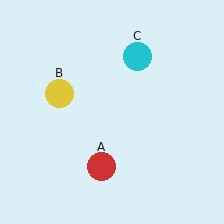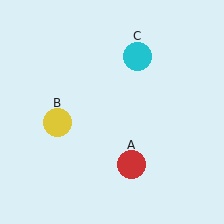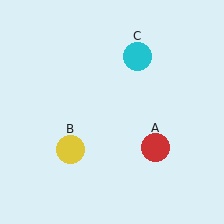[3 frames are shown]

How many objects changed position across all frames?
2 objects changed position: red circle (object A), yellow circle (object B).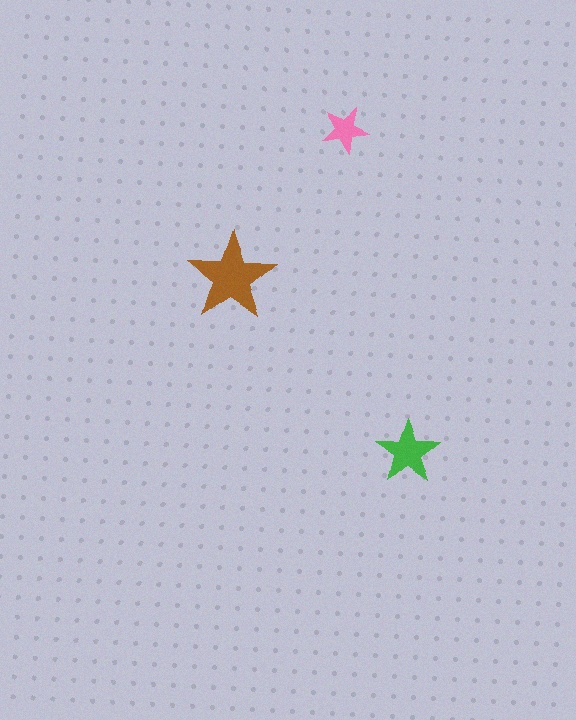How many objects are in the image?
There are 3 objects in the image.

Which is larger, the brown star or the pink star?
The brown one.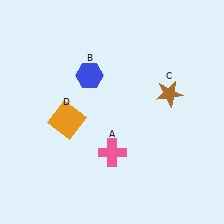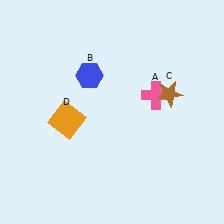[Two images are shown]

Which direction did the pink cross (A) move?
The pink cross (A) moved up.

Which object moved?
The pink cross (A) moved up.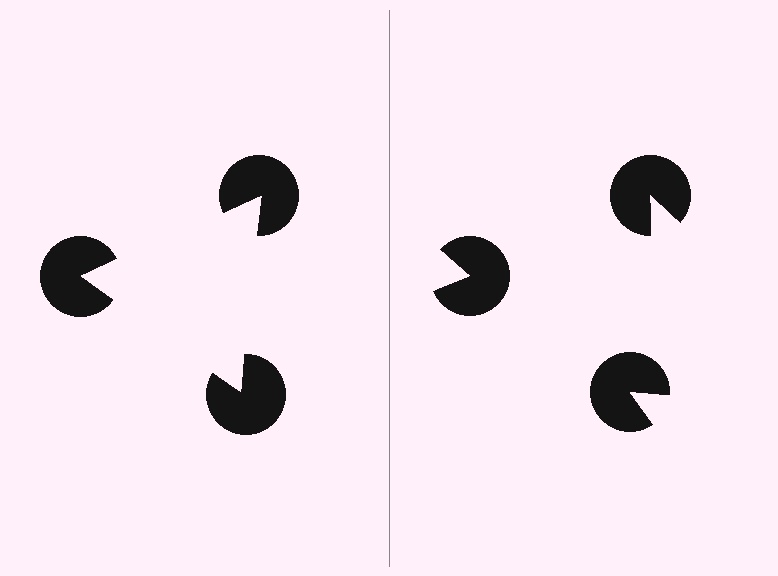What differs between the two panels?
The pac-man discs are positioned identically on both sides; only the wedge orientations differ. On the left they align to a triangle; on the right they are misaligned.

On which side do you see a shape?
An illusory triangle appears on the left side. On the right side the wedge cuts are rotated, so no coherent shape forms.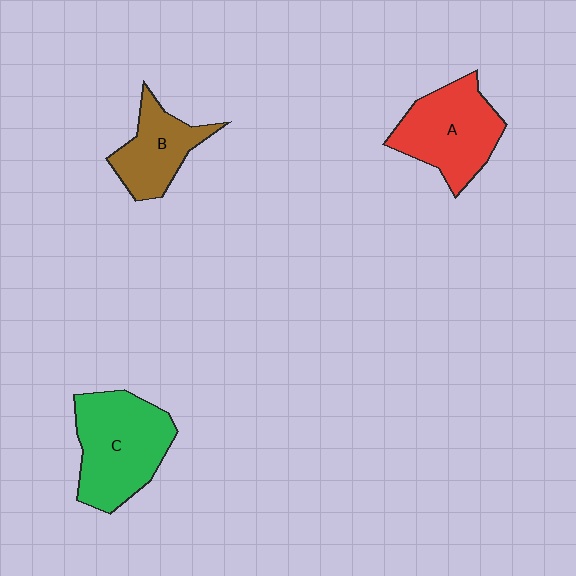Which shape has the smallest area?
Shape B (brown).